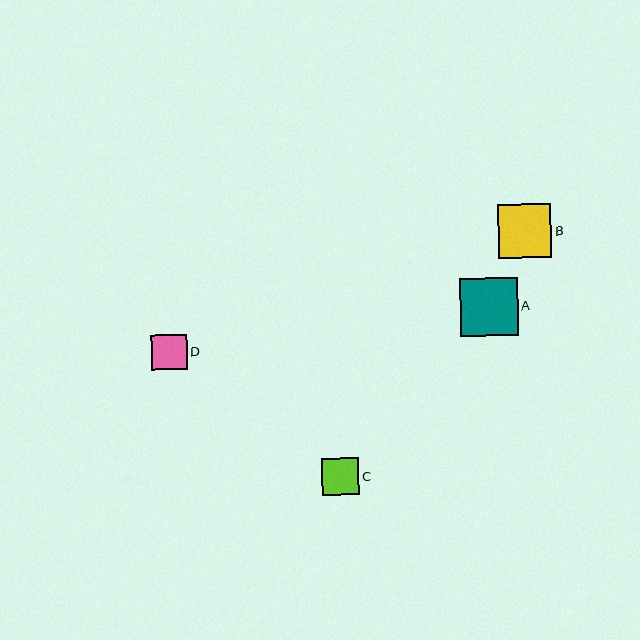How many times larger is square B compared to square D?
Square B is approximately 1.5 times the size of square D.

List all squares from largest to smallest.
From largest to smallest: A, B, C, D.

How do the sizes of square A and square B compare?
Square A and square B are approximately the same size.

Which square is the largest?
Square A is the largest with a size of approximately 58 pixels.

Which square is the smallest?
Square D is the smallest with a size of approximately 35 pixels.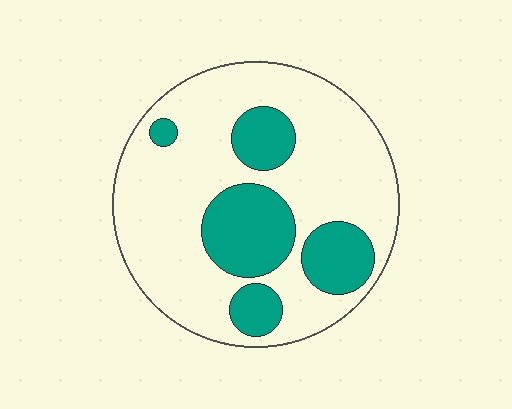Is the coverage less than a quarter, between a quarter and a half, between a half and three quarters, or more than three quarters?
Between a quarter and a half.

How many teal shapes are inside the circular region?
5.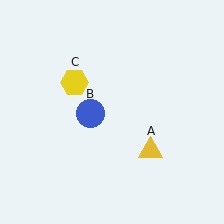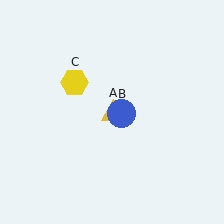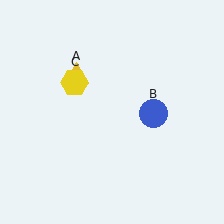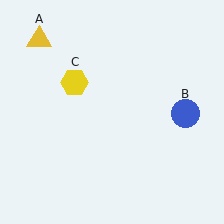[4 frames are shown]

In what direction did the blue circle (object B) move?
The blue circle (object B) moved right.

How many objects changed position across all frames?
2 objects changed position: yellow triangle (object A), blue circle (object B).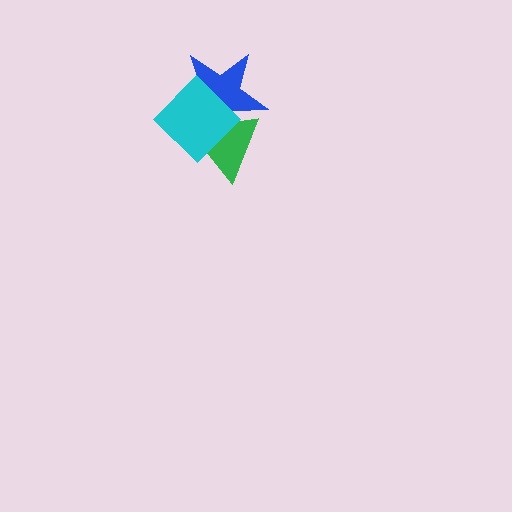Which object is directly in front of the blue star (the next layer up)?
The green triangle is directly in front of the blue star.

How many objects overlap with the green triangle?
2 objects overlap with the green triangle.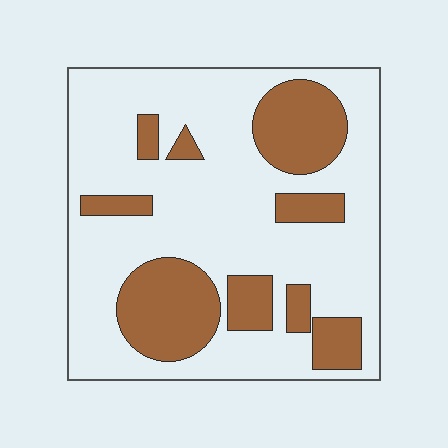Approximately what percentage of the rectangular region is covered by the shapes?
Approximately 30%.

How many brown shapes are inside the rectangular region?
9.